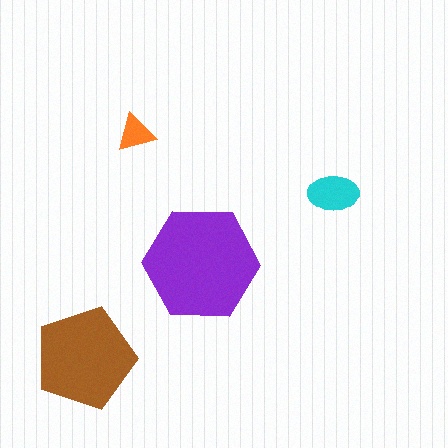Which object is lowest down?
The brown pentagon is bottommost.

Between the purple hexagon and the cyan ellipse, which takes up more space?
The purple hexagon.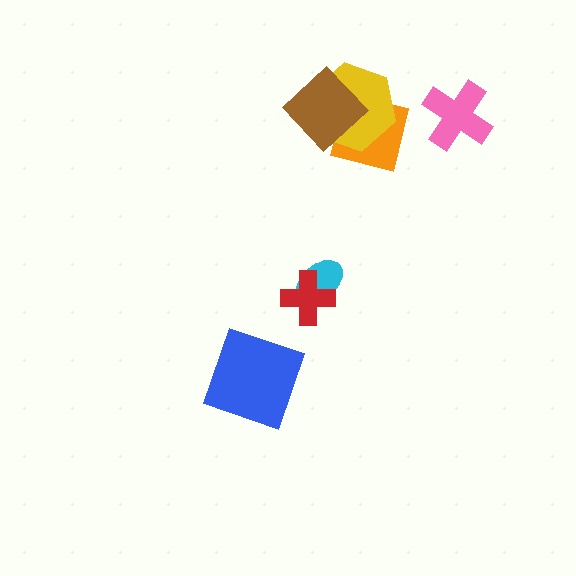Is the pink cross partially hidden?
No, no other shape covers it.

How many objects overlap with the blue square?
0 objects overlap with the blue square.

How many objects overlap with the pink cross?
0 objects overlap with the pink cross.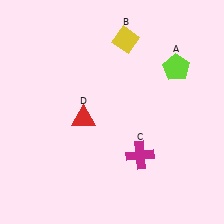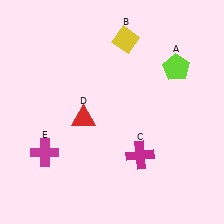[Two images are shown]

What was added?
A magenta cross (E) was added in Image 2.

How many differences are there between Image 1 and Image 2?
There is 1 difference between the two images.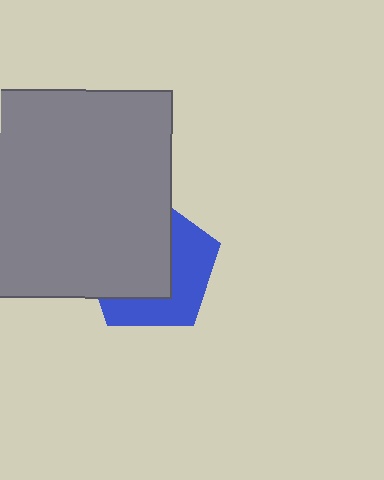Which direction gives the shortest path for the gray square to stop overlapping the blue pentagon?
Moving toward the upper-left gives the shortest separation.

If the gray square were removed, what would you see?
You would see the complete blue pentagon.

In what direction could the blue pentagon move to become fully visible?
The blue pentagon could move toward the lower-right. That would shift it out from behind the gray square entirely.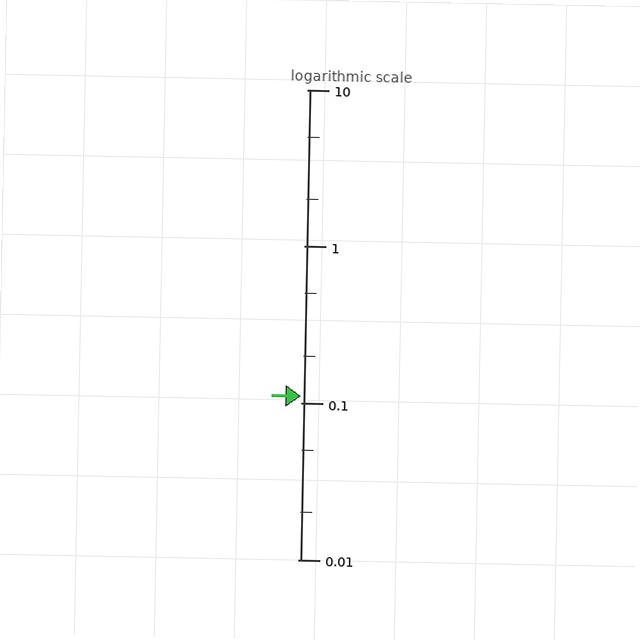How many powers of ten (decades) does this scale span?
The scale spans 3 decades, from 0.01 to 10.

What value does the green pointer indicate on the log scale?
The pointer indicates approximately 0.11.